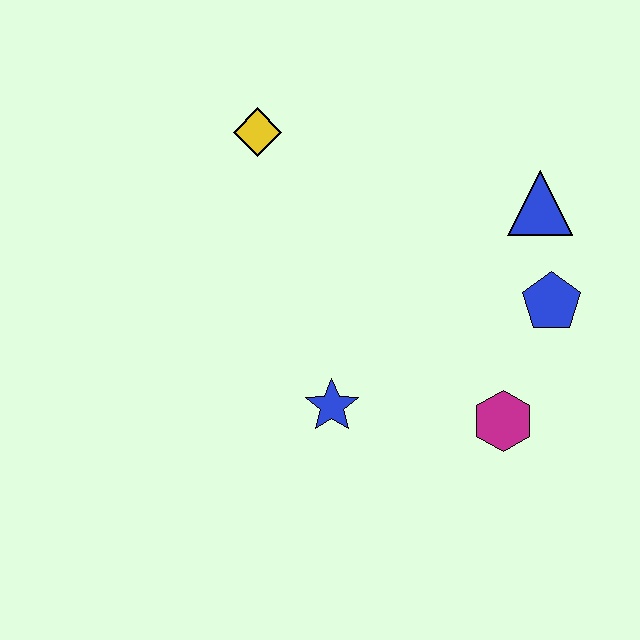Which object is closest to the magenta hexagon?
The blue pentagon is closest to the magenta hexagon.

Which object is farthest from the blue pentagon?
The yellow diamond is farthest from the blue pentagon.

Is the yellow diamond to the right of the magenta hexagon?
No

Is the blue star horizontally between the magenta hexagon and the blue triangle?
No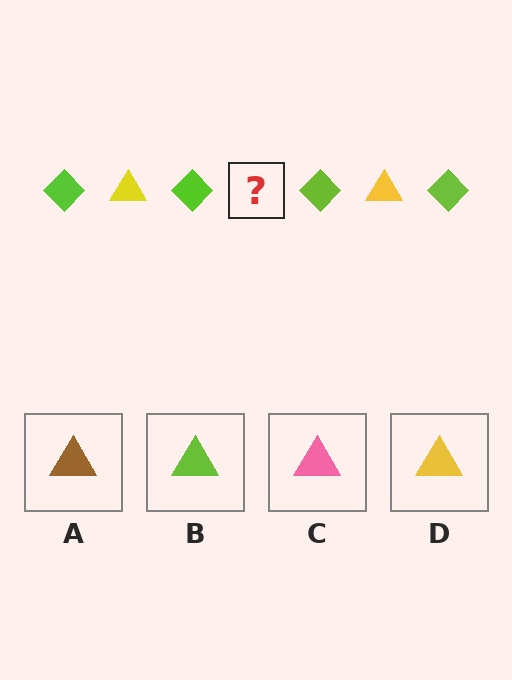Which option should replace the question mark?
Option D.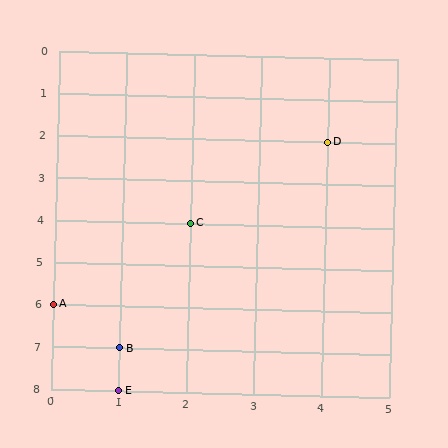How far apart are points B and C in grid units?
Points B and C are 1 column and 3 rows apart (about 3.2 grid units diagonally).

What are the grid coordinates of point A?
Point A is at grid coordinates (0, 6).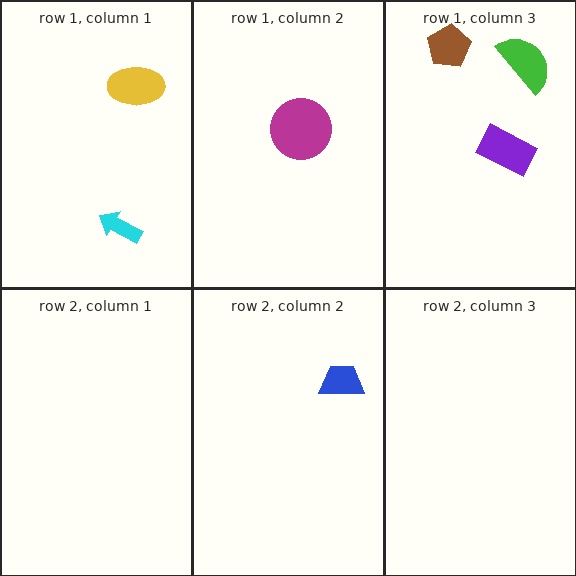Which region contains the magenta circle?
The row 1, column 2 region.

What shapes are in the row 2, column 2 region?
The blue trapezoid.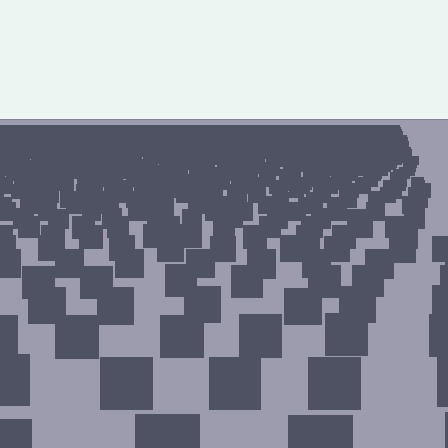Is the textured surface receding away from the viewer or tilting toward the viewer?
The surface is receding away from the viewer. Texture elements get smaller and denser toward the top.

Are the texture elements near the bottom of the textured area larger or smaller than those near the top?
Larger. Near the bottom, elements are closer to the viewer and appear at a bigger on-screen size.